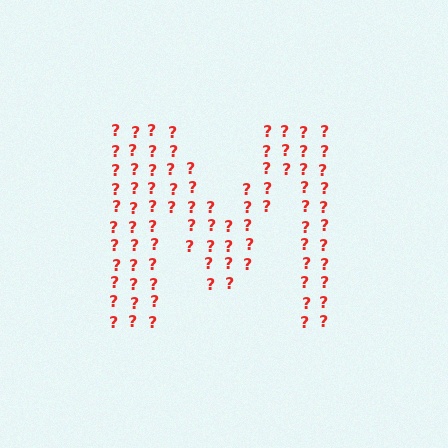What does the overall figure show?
The overall figure shows the letter M.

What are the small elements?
The small elements are question marks.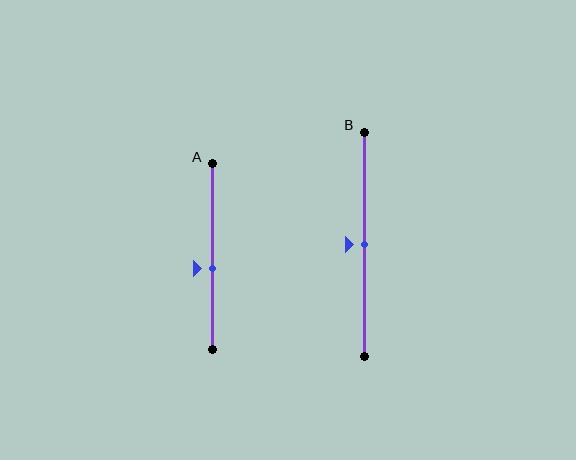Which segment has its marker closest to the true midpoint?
Segment B has its marker closest to the true midpoint.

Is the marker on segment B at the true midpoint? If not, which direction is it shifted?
Yes, the marker on segment B is at the true midpoint.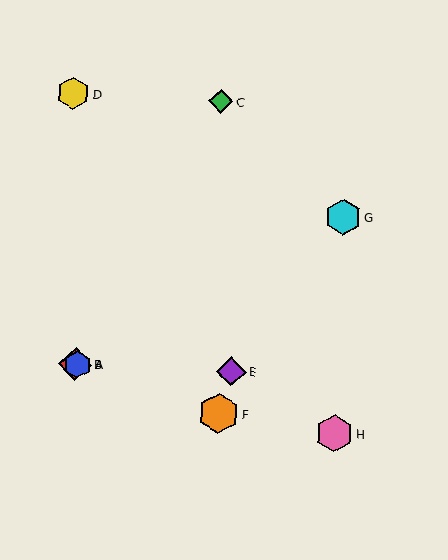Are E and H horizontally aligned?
No, E is at y≈372 and H is at y≈433.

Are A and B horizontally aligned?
Yes, both are at y≈364.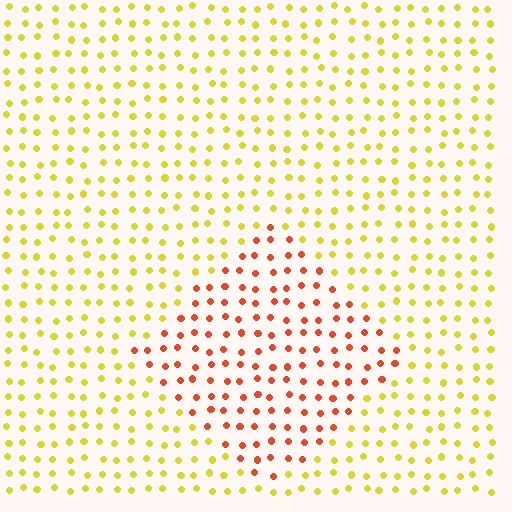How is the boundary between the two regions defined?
The boundary is defined purely by a slight shift in hue (about 50 degrees). Spacing, size, and orientation are identical on both sides.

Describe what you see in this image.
The image is filled with small yellow elements in a uniform arrangement. A diamond-shaped region is visible where the elements are tinted to a slightly different hue, forming a subtle color boundary.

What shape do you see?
I see a diamond.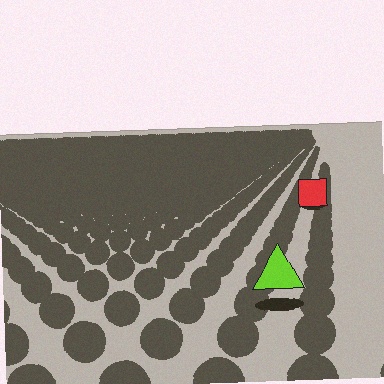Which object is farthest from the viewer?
The red square is farthest from the viewer. It appears smaller and the ground texture around it is denser.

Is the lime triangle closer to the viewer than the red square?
Yes. The lime triangle is closer — you can tell from the texture gradient: the ground texture is coarser near it.